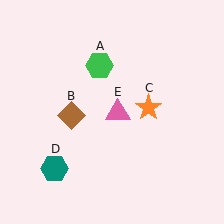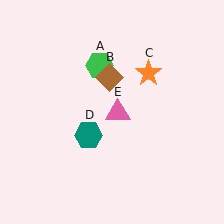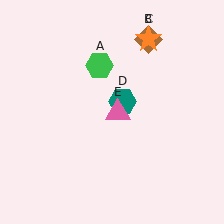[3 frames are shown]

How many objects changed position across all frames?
3 objects changed position: brown diamond (object B), orange star (object C), teal hexagon (object D).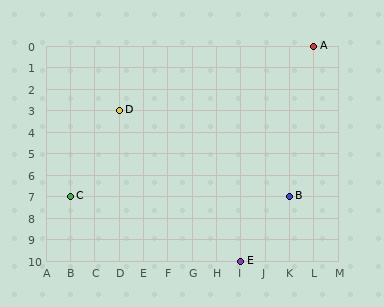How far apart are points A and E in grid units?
Points A and E are 3 columns and 10 rows apart (about 10.4 grid units diagonally).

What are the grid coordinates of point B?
Point B is at grid coordinates (K, 7).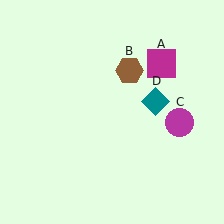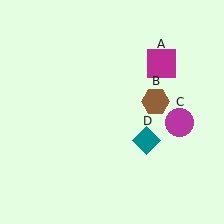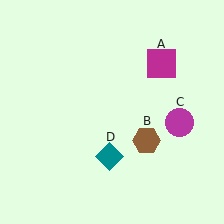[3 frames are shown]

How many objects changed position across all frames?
2 objects changed position: brown hexagon (object B), teal diamond (object D).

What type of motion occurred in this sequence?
The brown hexagon (object B), teal diamond (object D) rotated clockwise around the center of the scene.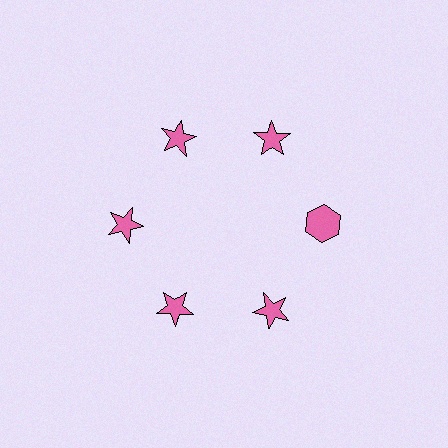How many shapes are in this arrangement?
There are 6 shapes arranged in a ring pattern.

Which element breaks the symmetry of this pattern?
The pink hexagon at roughly the 3 o'clock position breaks the symmetry. All other shapes are pink stars.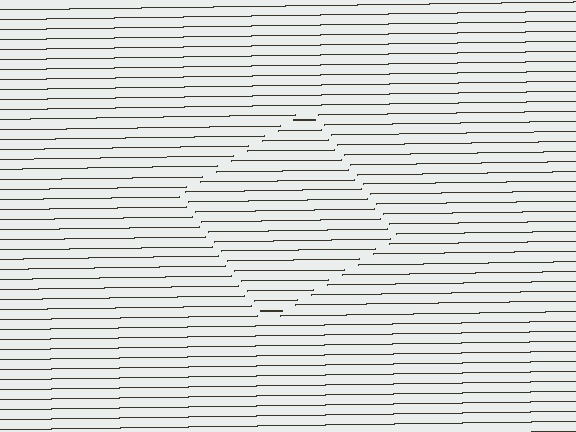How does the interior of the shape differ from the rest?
The interior of the shape contains the same grating, shifted by half a period — the contour is defined by the phase discontinuity where line-ends from the inner and outer gratings abut.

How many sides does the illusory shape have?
4 sides — the line-ends trace a square.